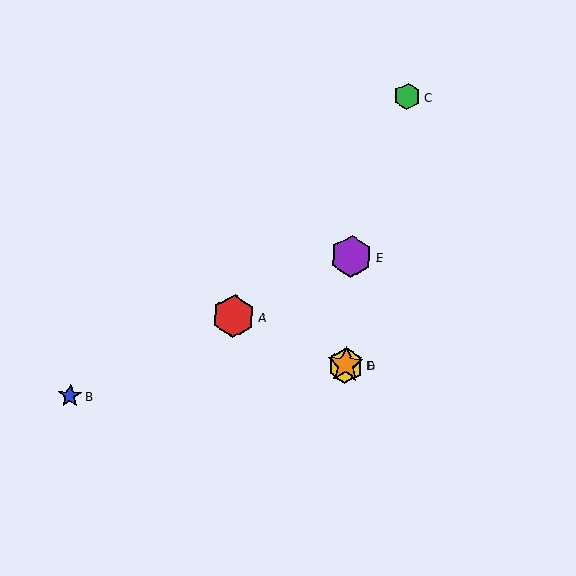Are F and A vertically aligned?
No, F is at x≈346 and A is at x≈234.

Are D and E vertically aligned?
Yes, both are at x≈346.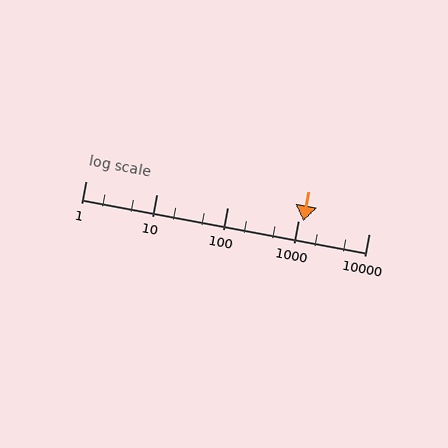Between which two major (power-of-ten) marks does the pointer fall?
The pointer is between 1000 and 10000.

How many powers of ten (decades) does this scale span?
The scale spans 4 decades, from 1 to 10000.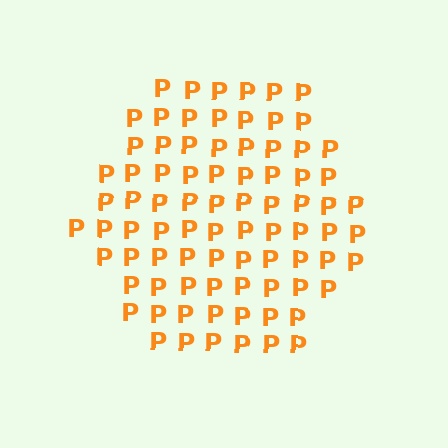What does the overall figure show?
The overall figure shows a hexagon.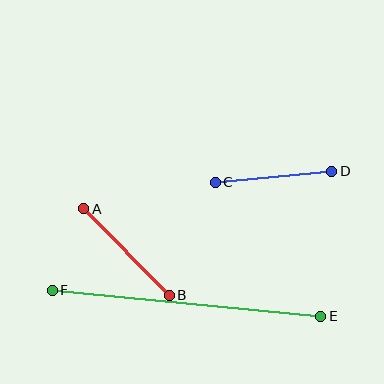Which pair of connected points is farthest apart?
Points E and F are farthest apart.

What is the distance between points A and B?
The distance is approximately 122 pixels.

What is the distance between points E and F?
The distance is approximately 270 pixels.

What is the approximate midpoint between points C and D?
The midpoint is at approximately (274, 177) pixels.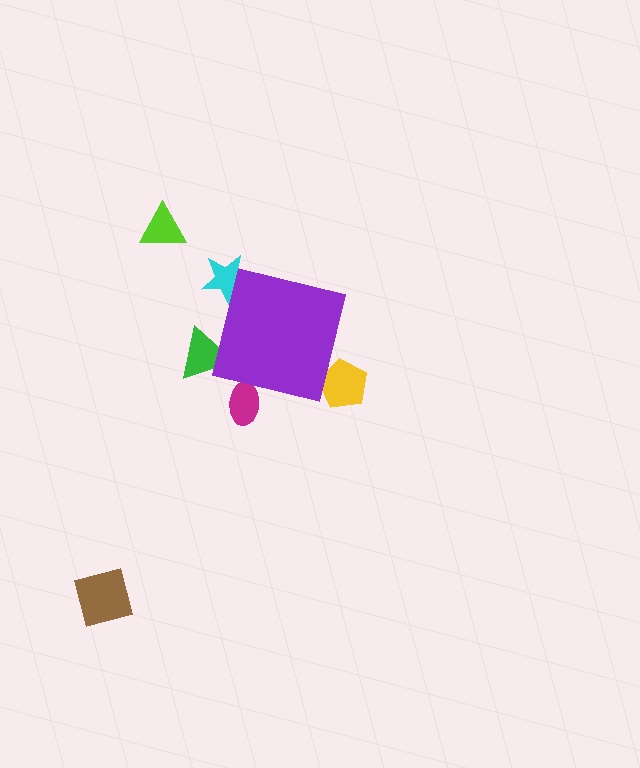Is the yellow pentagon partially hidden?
Yes, the yellow pentagon is partially hidden behind the purple square.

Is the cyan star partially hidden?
Yes, the cyan star is partially hidden behind the purple square.